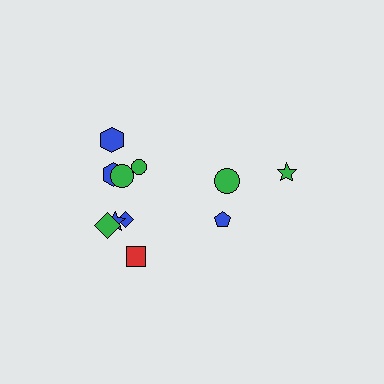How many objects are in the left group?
There are 8 objects.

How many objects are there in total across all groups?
There are 11 objects.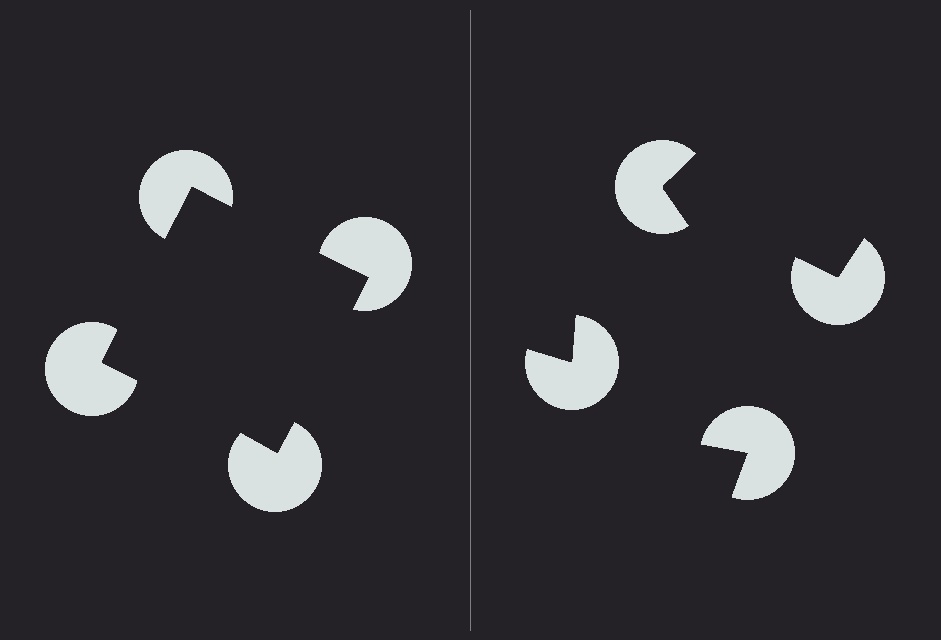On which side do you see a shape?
An illusory square appears on the left side. On the right side the wedge cuts are rotated, so no coherent shape forms.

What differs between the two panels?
The pac-man discs are positioned identically on both sides; only the wedge orientations differ. On the left they align to a square; on the right they are misaligned.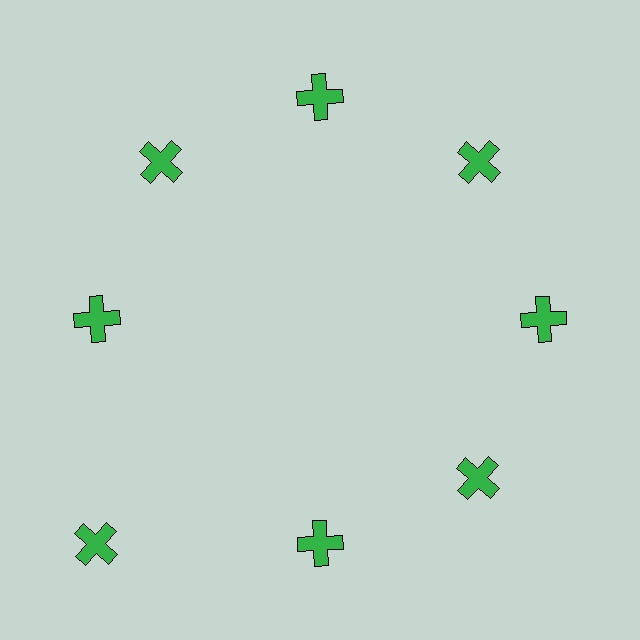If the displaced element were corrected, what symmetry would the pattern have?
It would have 8-fold rotational symmetry — the pattern would map onto itself every 45 degrees.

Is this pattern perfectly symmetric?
No. The 8 green crosses are arranged in a ring, but one element near the 8 o'clock position is pushed outward from the center, breaking the 8-fold rotational symmetry.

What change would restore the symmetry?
The symmetry would be restored by moving it inward, back onto the ring so that all 8 crosses sit at equal angles and equal distance from the center.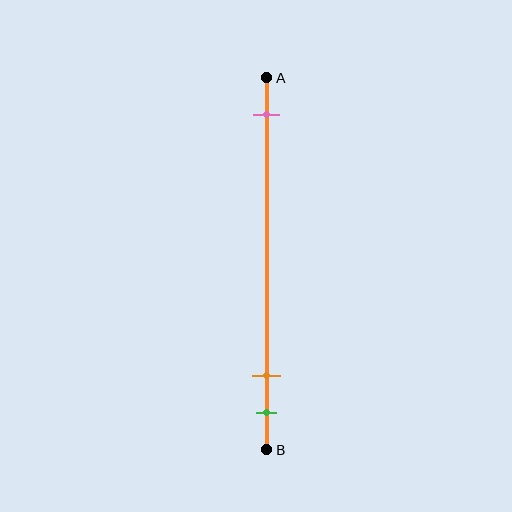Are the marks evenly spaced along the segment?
No, the marks are not evenly spaced.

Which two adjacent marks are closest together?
The orange and green marks are the closest adjacent pair.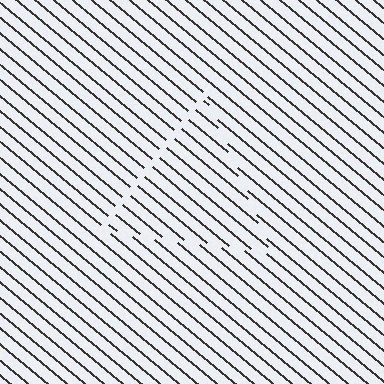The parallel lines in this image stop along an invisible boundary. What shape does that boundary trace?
An illusory triangle. The interior of the shape contains the same grating, shifted by half a period — the contour is defined by the phase discontinuity where line-ends from the inner and outer gratings abut.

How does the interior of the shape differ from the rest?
The interior of the shape contains the same grating, shifted by half a period — the contour is defined by the phase discontinuity where line-ends from the inner and outer gratings abut.